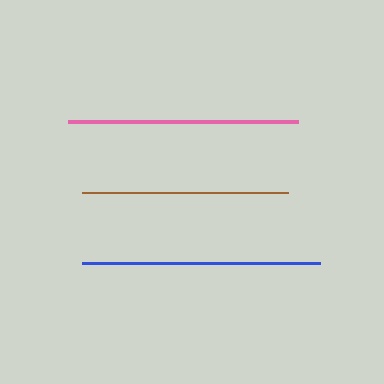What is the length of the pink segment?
The pink segment is approximately 231 pixels long.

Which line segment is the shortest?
The brown line is the shortest at approximately 206 pixels.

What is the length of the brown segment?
The brown segment is approximately 206 pixels long.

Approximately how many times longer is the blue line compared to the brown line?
The blue line is approximately 1.2 times the length of the brown line.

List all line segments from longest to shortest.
From longest to shortest: blue, pink, brown.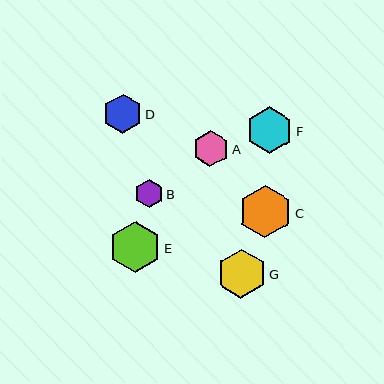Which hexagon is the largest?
Hexagon C is the largest with a size of approximately 53 pixels.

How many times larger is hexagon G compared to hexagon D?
Hexagon G is approximately 1.2 times the size of hexagon D.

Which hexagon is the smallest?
Hexagon B is the smallest with a size of approximately 28 pixels.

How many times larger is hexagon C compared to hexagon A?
Hexagon C is approximately 1.5 times the size of hexagon A.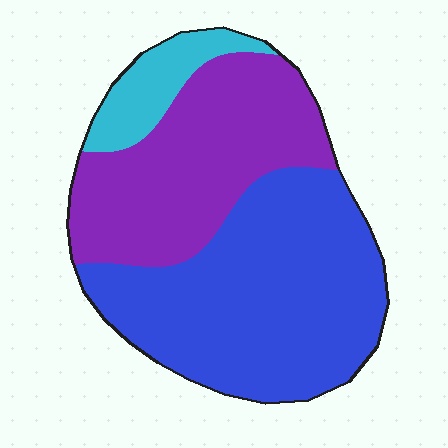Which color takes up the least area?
Cyan, at roughly 10%.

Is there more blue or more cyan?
Blue.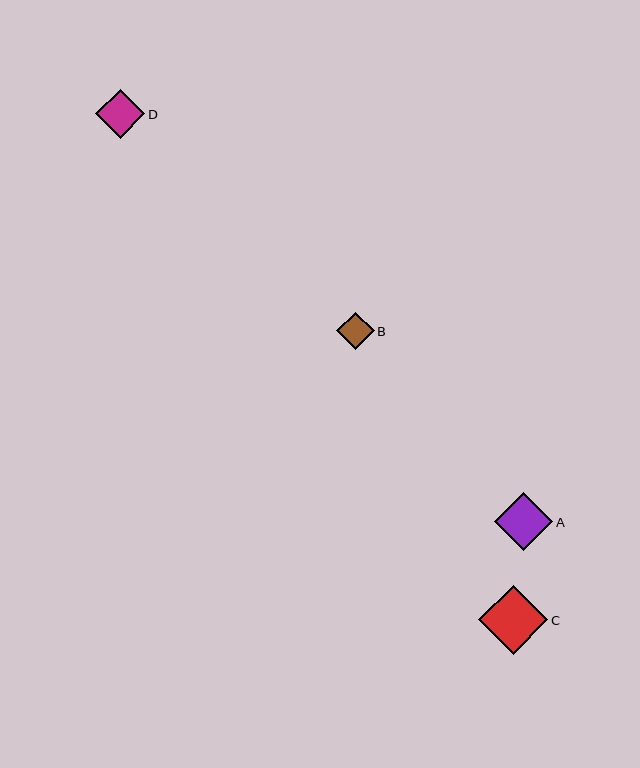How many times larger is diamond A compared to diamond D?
Diamond A is approximately 1.2 times the size of diamond D.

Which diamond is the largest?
Diamond C is the largest with a size of approximately 69 pixels.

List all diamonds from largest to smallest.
From largest to smallest: C, A, D, B.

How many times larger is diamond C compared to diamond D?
Diamond C is approximately 1.4 times the size of diamond D.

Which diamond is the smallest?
Diamond B is the smallest with a size of approximately 37 pixels.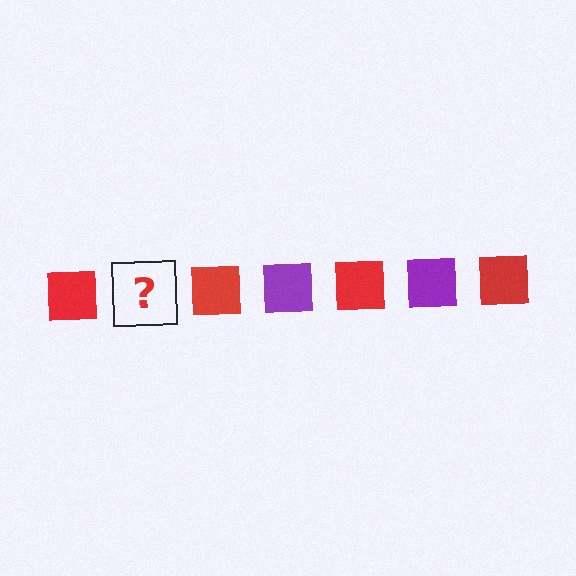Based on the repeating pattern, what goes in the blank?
The blank should be a purple square.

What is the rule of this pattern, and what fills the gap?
The rule is that the pattern cycles through red, purple squares. The gap should be filled with a purple square.